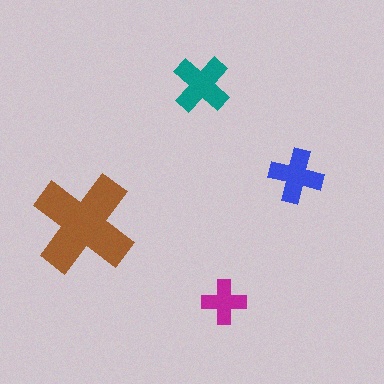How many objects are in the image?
There are 4 objects in the image.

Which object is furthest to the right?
The blue cross is rightmost.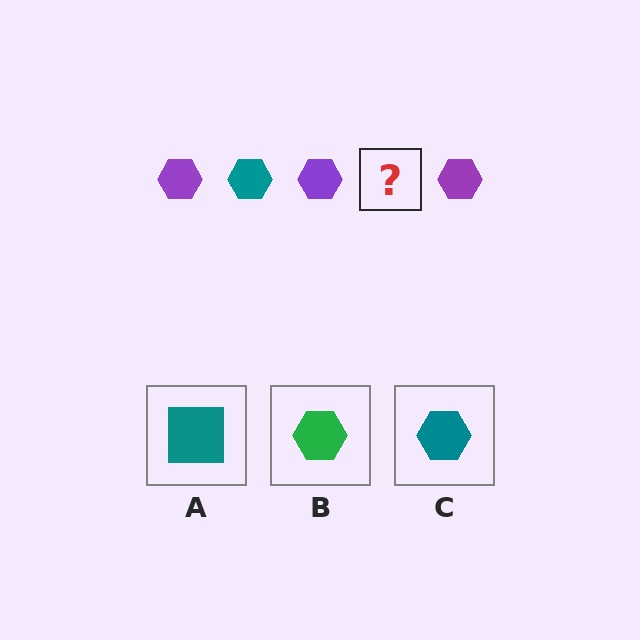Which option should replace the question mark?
Option C.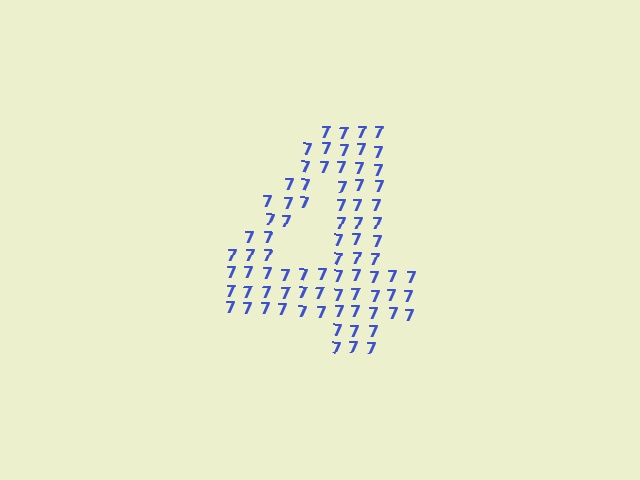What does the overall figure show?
The overall figure shows the digit 4.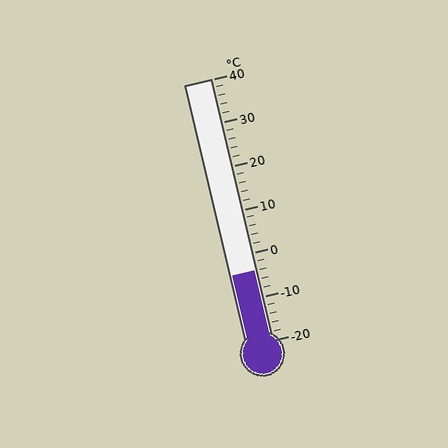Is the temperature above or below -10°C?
The temperature is above -10°C.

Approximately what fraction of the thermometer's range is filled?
The thermometer is filled to approximately 25% of its range.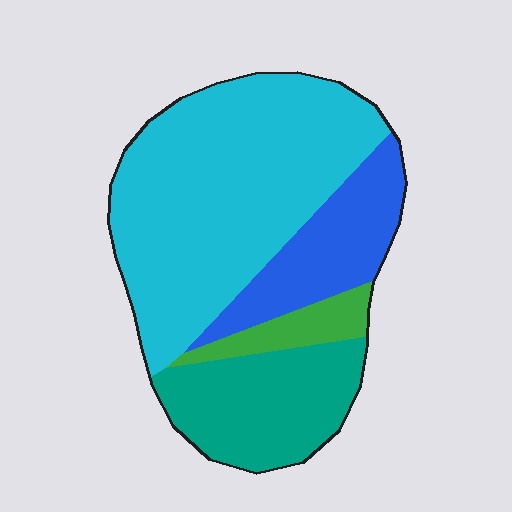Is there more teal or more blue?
Teal.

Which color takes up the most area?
Cyan, at roughly 55%.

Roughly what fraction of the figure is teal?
Teal covers 22% of the figure.